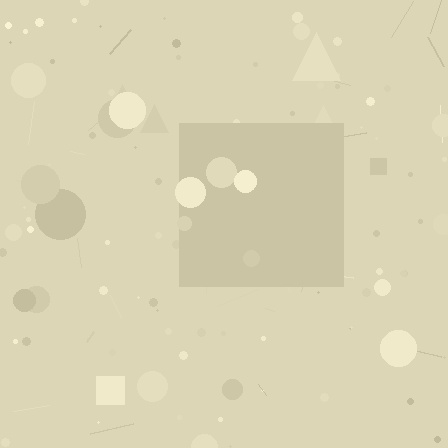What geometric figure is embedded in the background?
A square is embedded in the background.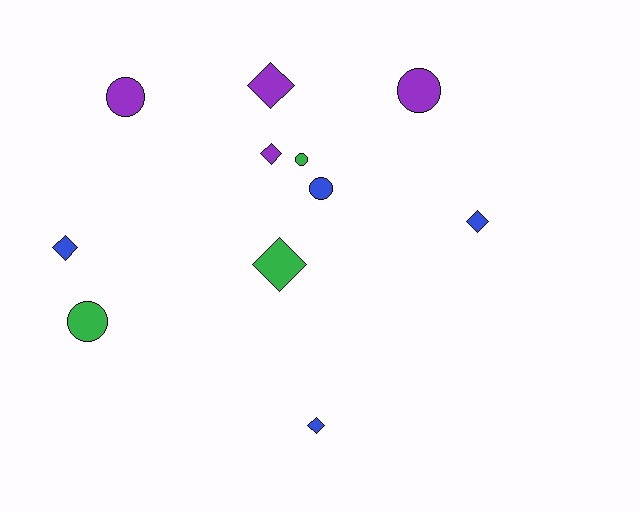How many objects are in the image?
There are 11 objects.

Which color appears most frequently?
Purple, with 4 objects.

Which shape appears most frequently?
Diamond, with 6 objects.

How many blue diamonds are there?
There are 3 blue diamonds.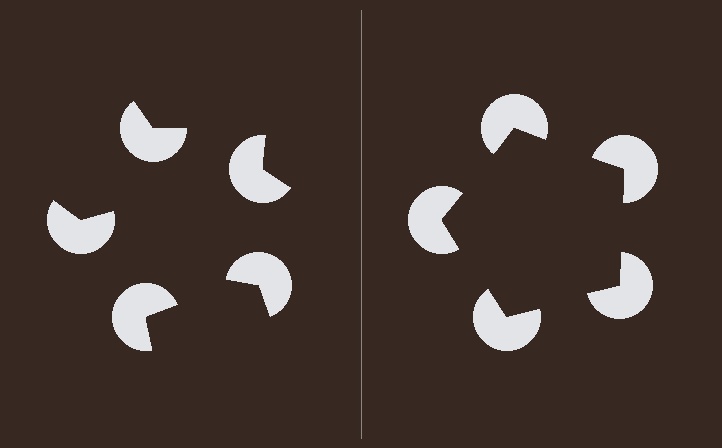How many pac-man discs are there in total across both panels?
10 — 5 on each side.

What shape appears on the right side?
An illusory pentagon.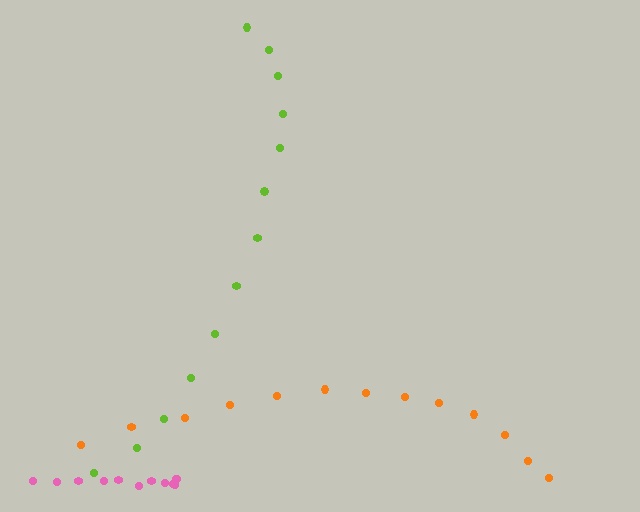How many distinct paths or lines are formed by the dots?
There are 3 distinct paths.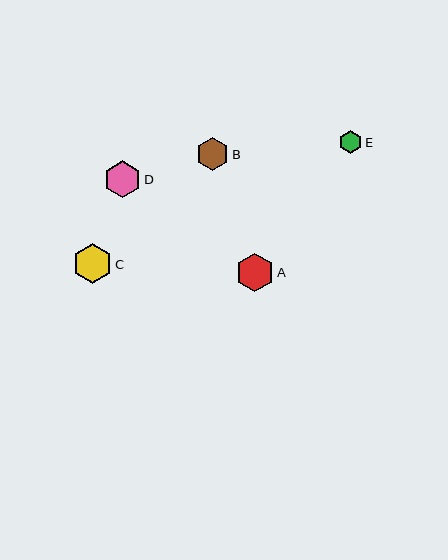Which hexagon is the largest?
Hexagon C is the largest with a size of approximately 39 pixels.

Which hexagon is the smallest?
Hexagon E is the smallest with a size of approximately 23 pixels.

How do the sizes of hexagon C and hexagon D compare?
Hexagon C and hexagon D are approximately the same size.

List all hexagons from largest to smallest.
From largest to smallest: C, A, D, B, E.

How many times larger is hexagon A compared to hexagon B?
Hexagon A is approximately 1.2 times the size of hexagon B.